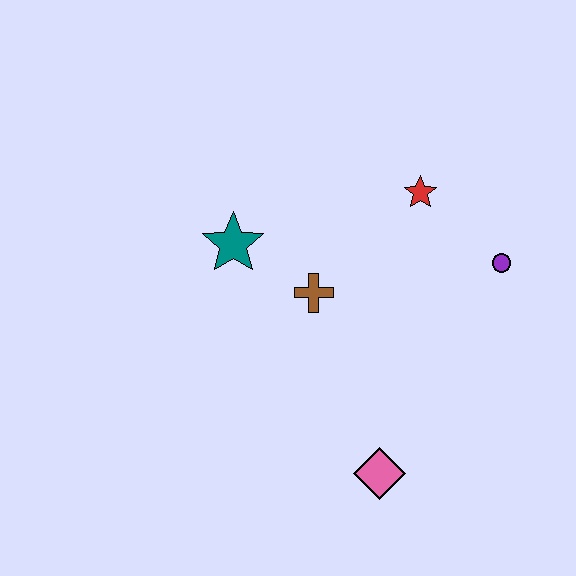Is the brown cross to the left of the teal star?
No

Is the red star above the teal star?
Yes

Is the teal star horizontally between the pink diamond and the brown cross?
No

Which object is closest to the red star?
The purple circle is closest to the red star.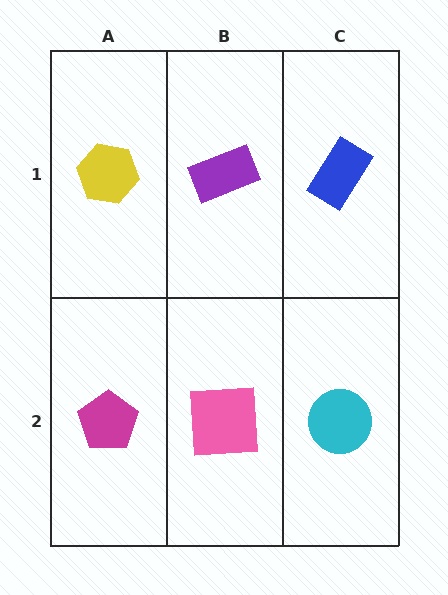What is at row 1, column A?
A yellow hexagon.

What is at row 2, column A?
A magenta pentagon.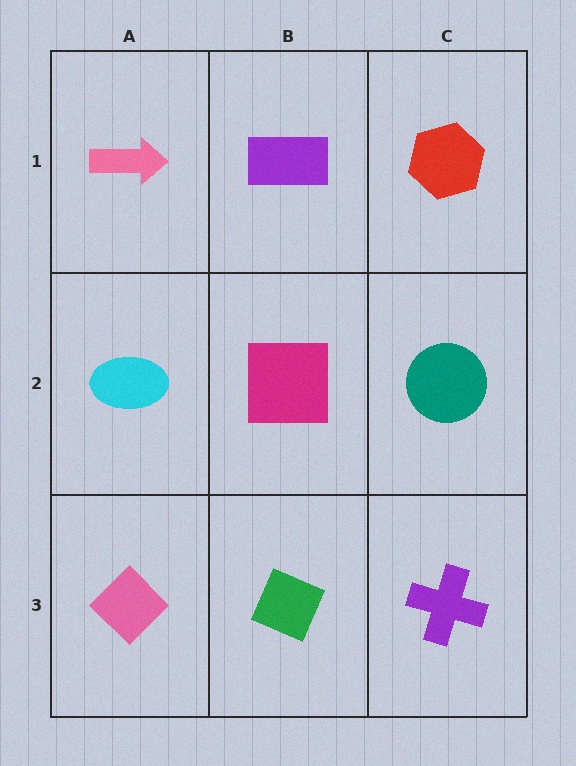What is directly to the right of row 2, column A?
A magenta square.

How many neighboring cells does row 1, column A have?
2.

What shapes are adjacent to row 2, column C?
A red hexagon (row 1, column C), a purple cross (row 3, column C), a magenta square (row 2, column B).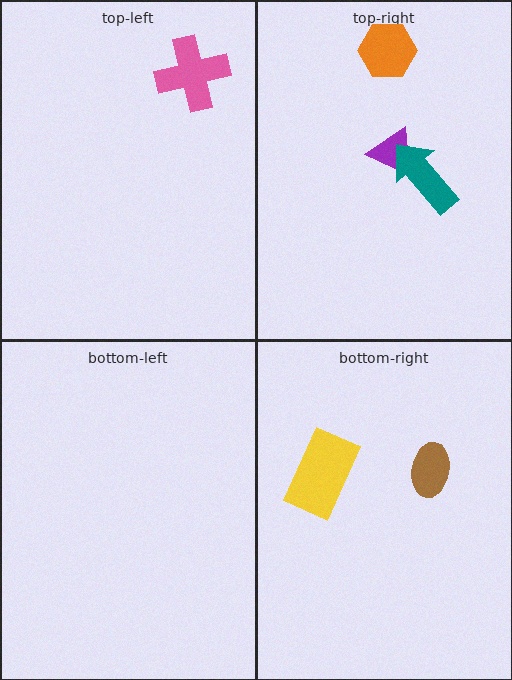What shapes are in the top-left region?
The pink cross.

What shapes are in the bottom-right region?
The yellow rectangle, the brown ellipse.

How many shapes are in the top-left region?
1.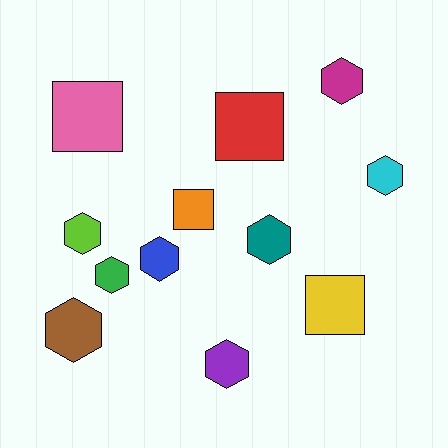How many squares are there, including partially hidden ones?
There are 4 squares.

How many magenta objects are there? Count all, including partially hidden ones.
There is 1 magenta object.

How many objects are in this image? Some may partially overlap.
There are 12 objects.